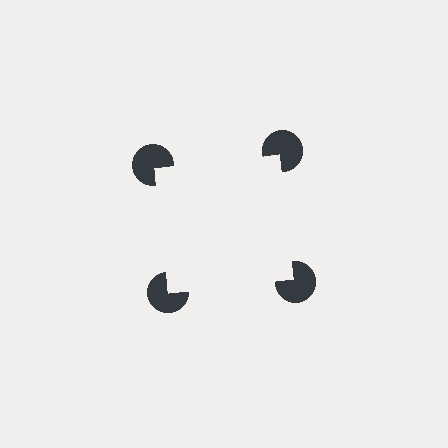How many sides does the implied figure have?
4 sides.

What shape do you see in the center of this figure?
An illusory square — its edges are inferred from the aligned wedge cuts in the pac-man discs, not physically drawn.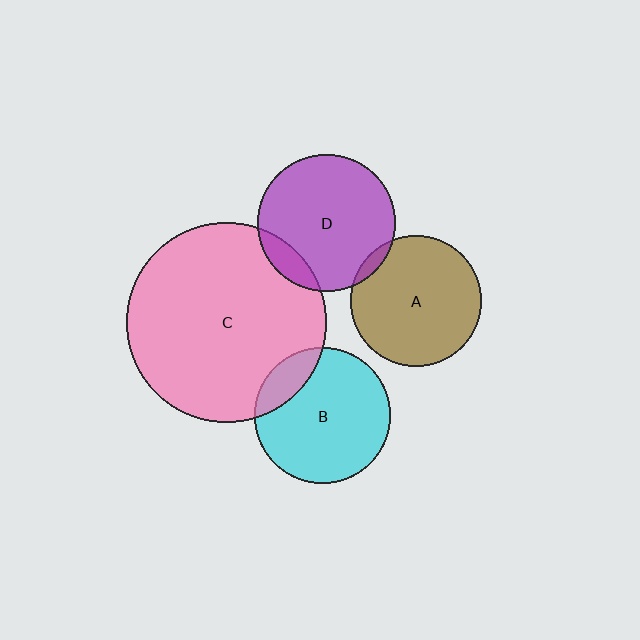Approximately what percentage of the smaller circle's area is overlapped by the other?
Approximately 15%.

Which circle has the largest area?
Circle C (pink).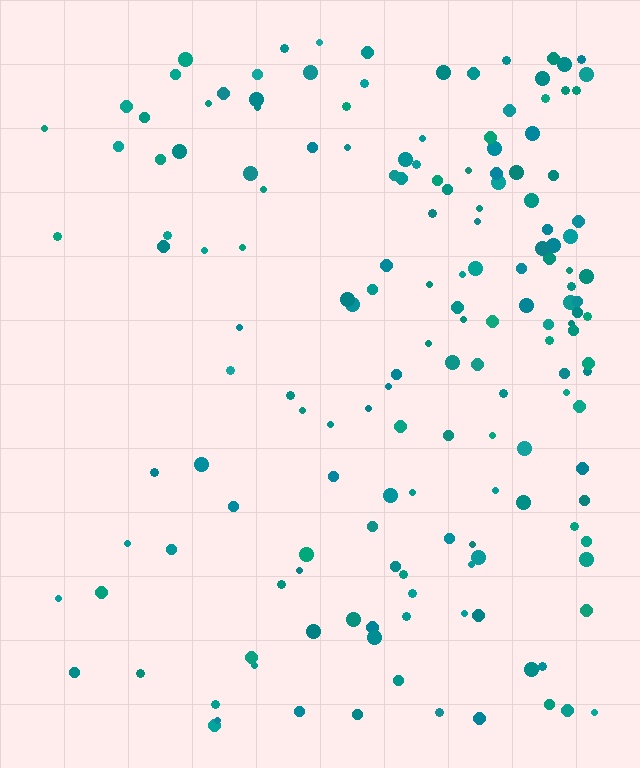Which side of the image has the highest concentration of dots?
The right.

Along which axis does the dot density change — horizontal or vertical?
Horizontal.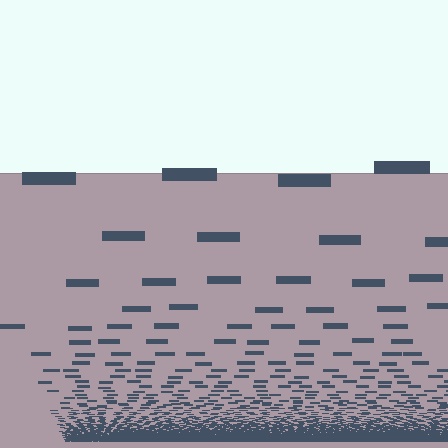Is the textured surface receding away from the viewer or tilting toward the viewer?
The surface appears to tilt toward the viewer. Texture elements get larger and sparser toward the top.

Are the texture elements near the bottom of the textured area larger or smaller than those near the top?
Smaller. The gradient is inverted — elements near the bottom are smaller and denser.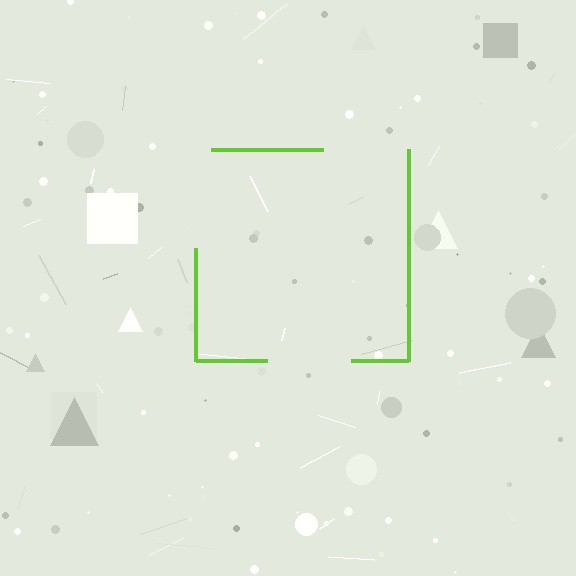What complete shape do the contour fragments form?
The contour fragments form a square.